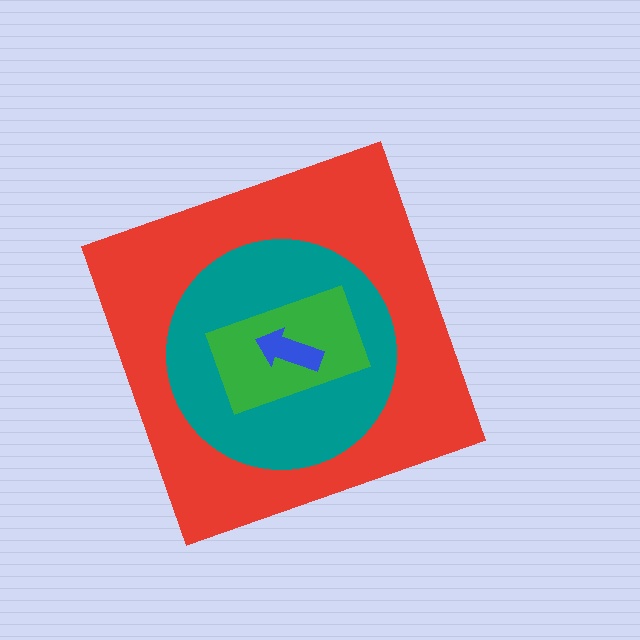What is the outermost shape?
The red diamond.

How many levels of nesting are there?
4.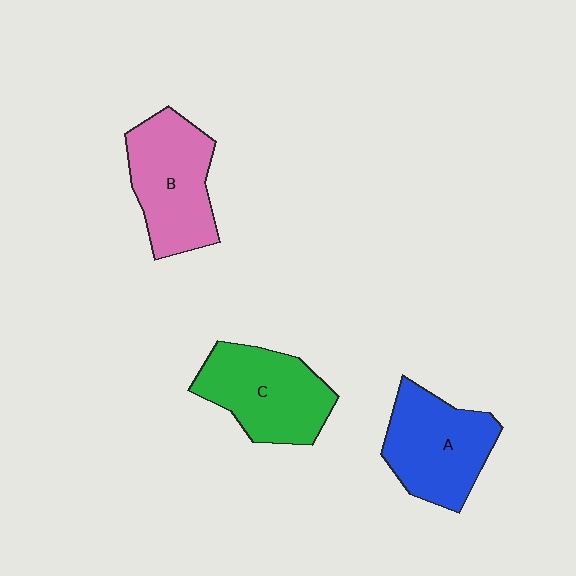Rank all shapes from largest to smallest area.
From largest to smallest: C (green), B (pink), A (blue).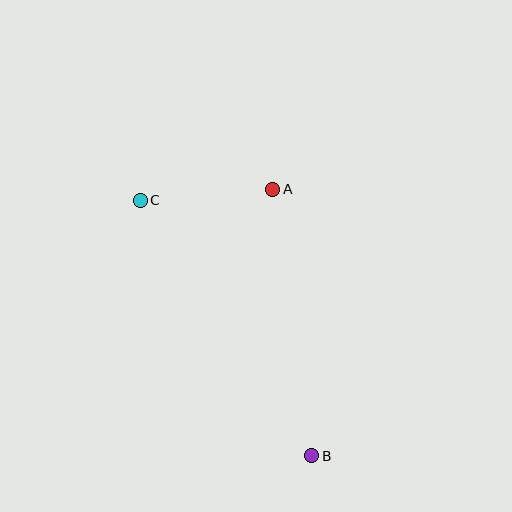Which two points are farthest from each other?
Points B and C are farthest from each other.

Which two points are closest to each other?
Points A and C are closest to each other.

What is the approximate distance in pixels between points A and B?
The distance between A and B is approximately 269 pixels.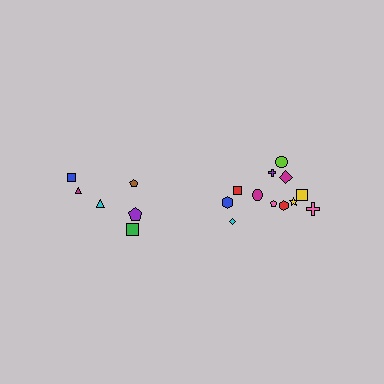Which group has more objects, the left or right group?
The right group.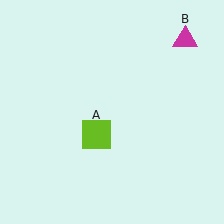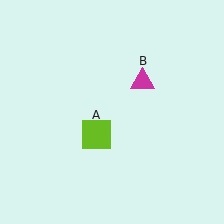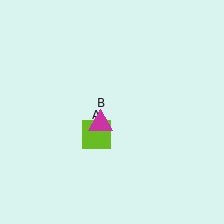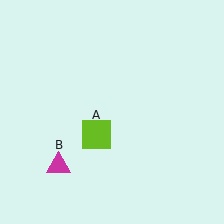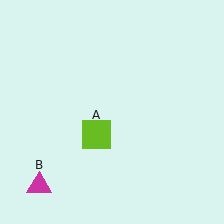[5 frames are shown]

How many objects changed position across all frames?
1 object changed position: magenta triangle (object B).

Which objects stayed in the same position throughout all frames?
Lime square (object A) remained stationary.